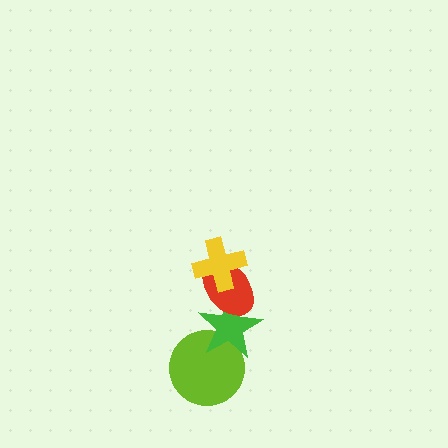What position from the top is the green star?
The green star is 3rd from the top.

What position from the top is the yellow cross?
The yellow cross is 1st from the top.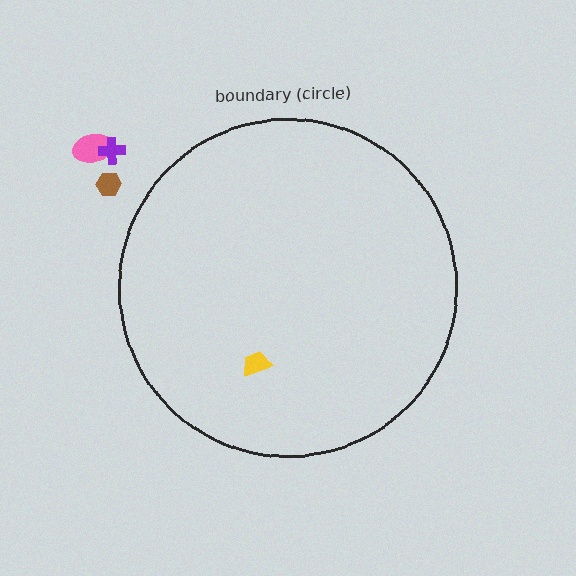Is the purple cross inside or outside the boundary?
Outside.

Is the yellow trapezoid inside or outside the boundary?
Inside.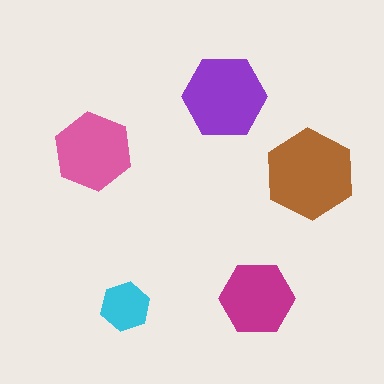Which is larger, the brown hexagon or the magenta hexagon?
The brown one.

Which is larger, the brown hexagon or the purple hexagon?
The brown one.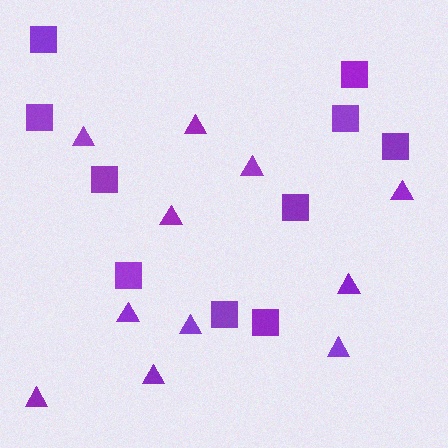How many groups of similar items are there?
There are 2 groups: one group of triangles (11) and one group of squares (10).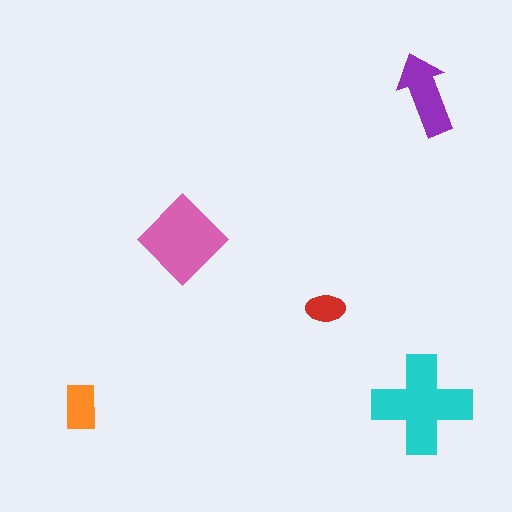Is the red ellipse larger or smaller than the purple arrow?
Smaller.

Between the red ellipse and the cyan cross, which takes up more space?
The cyan cross.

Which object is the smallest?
The red ellipse.